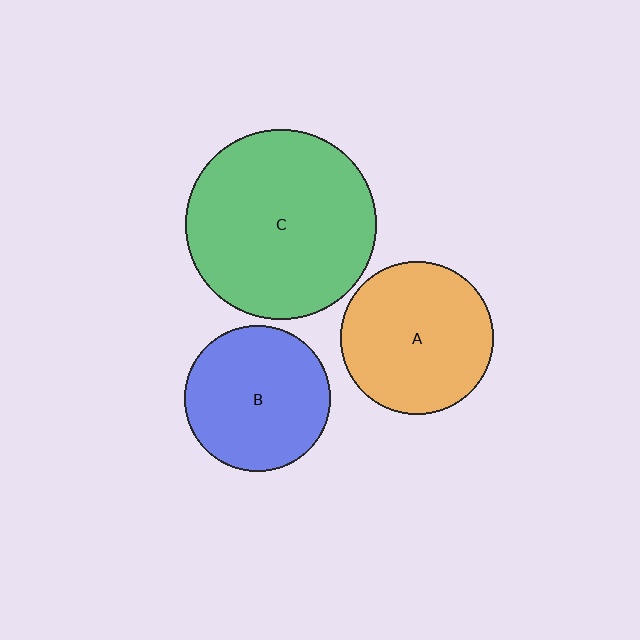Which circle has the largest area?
Circle C (green).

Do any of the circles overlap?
No, none of the circles overlap.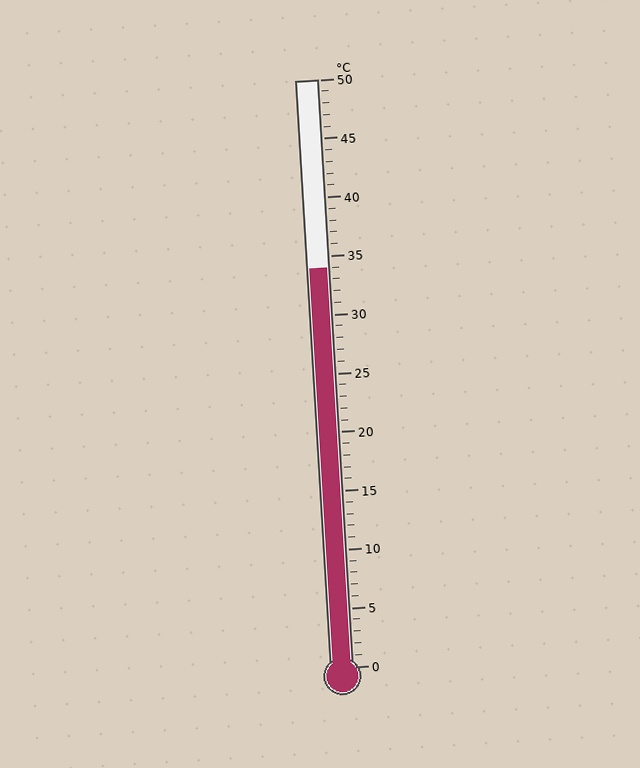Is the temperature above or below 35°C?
The temperature is below 35°C.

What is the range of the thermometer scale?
The thermometer scale ranges from 0°C to 50°C.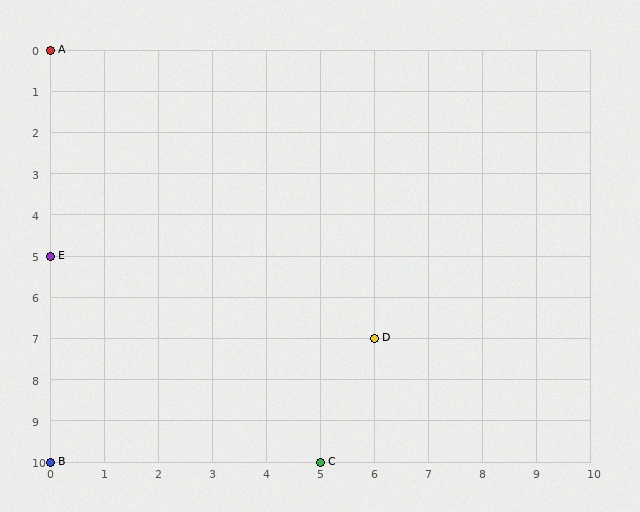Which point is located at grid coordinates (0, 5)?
Point E is at (0, 5).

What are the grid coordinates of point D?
Point D is at grid coordinates (6, 7).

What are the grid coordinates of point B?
Point B is at grid coordinates (0, 10).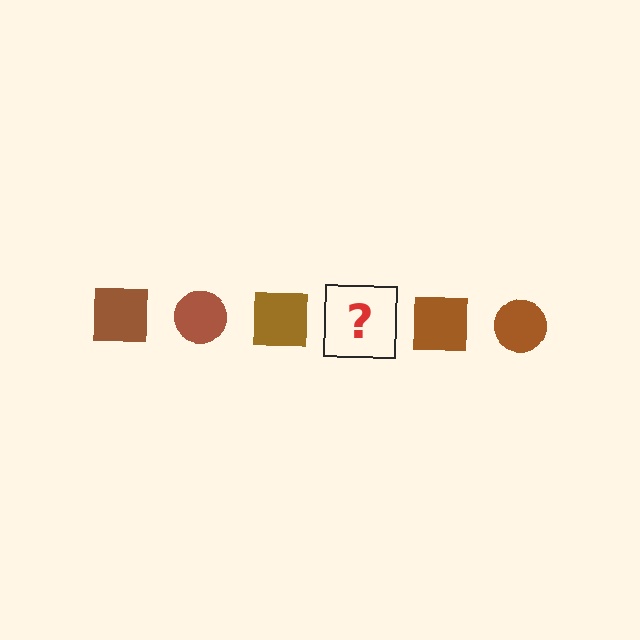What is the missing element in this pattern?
The missing element is a brown circle.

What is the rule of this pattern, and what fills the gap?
The rule is that the pattern cycles through square, circle shapes in brown. The gap should be filled with a brown circle.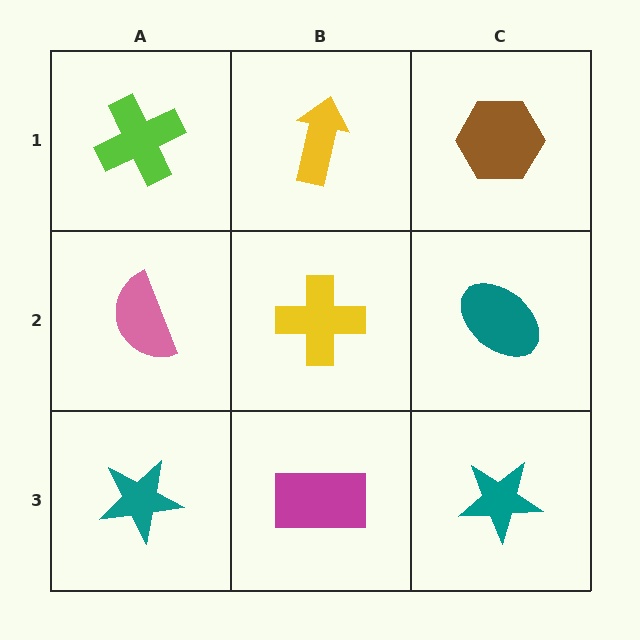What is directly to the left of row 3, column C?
A magenta rectangle.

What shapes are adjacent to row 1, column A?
A pink semicircle (row 2, column A), a yellow arrow (row 1, column B).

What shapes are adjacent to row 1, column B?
A yellow cross (row 2, column B), a lime cross (row 1, column A), a brown hexagon (row 1, column C).